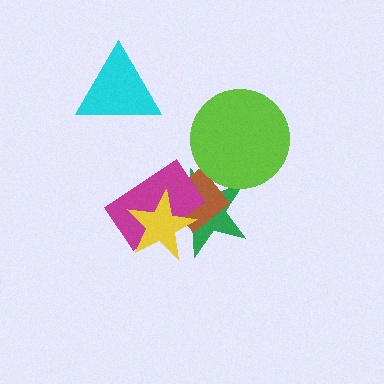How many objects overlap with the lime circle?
1 object overlaps with the lime circle.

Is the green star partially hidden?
Yes, it is partially covered by another shape.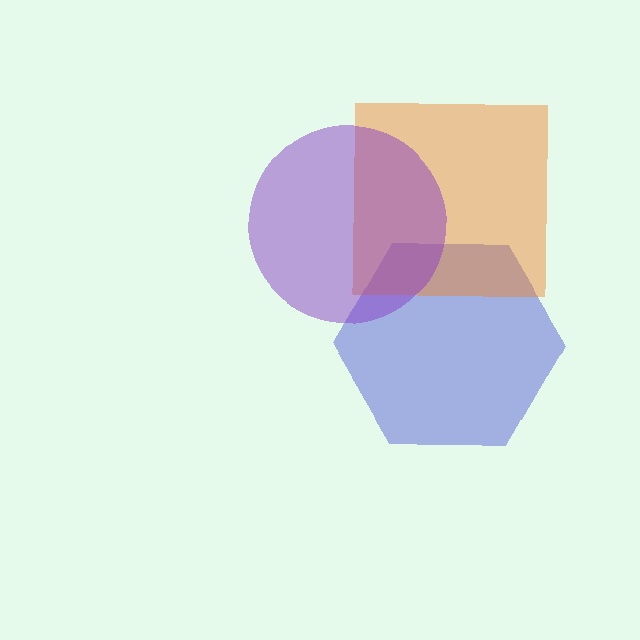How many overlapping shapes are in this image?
There are 3 overlapping shapes in the image.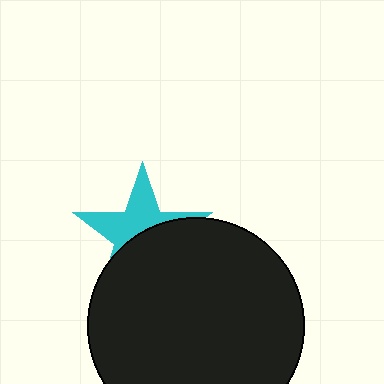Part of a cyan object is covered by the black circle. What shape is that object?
It is a star.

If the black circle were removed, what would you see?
You would see the complete cyan star.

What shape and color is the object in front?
The object in front is a black circle.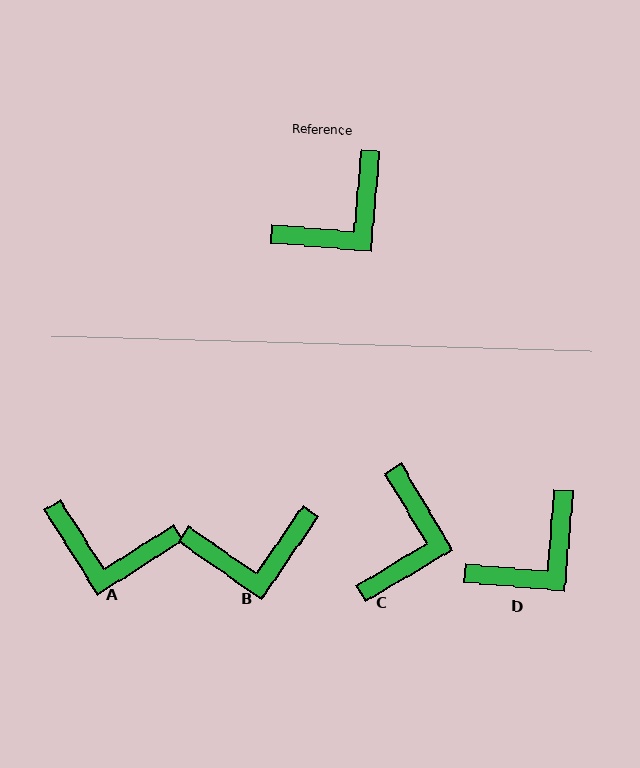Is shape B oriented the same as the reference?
No, it is off by about 30 degrees.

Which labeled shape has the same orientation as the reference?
D.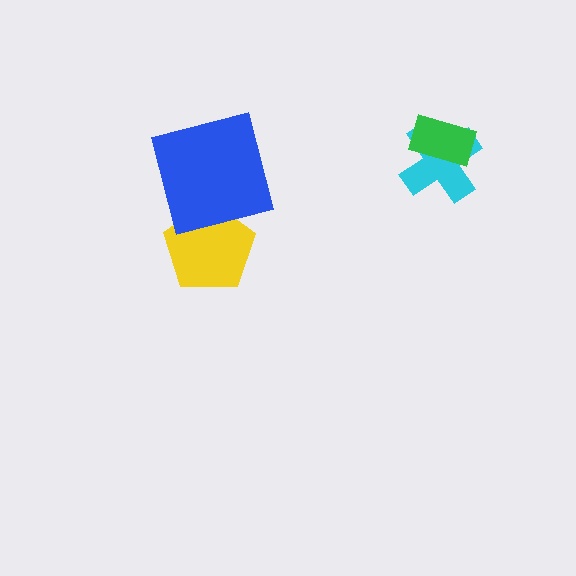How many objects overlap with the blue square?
1 object overlaps with the blue square.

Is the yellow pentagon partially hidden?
Yes, it is partially covered by another shape.